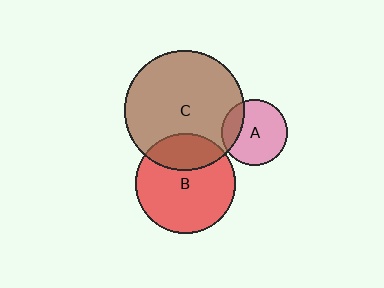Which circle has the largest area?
Circle C (brown).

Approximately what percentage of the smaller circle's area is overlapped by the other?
Approximately 25%.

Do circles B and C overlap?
Yes.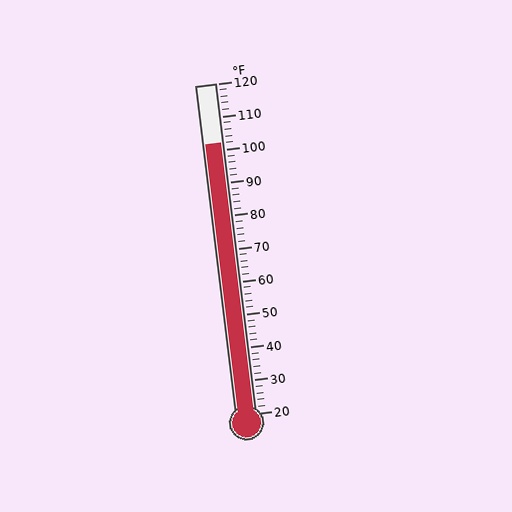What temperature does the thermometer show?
The thermometer shows approximately 102°F.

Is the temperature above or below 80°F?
The temperature is above 80°F.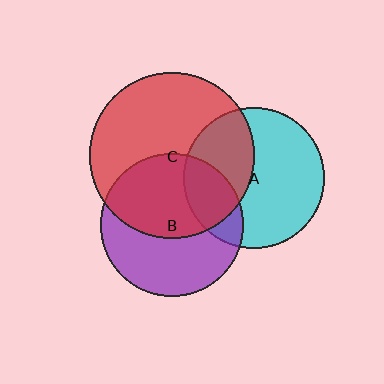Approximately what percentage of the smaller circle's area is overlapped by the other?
Approximately 25%.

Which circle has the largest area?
Circle C (red).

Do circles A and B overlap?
Yes.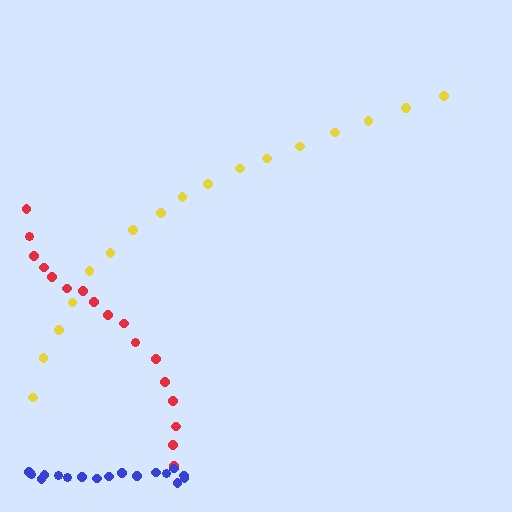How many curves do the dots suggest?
There are 3 distinct paths.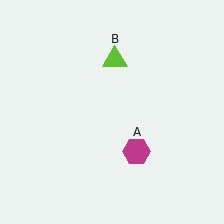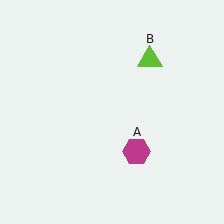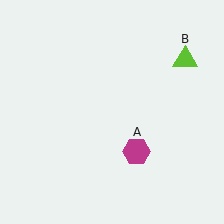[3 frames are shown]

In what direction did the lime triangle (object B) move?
The lime triangle (object B) moved right.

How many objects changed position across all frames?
1 object changed position: lime triangle (object B).